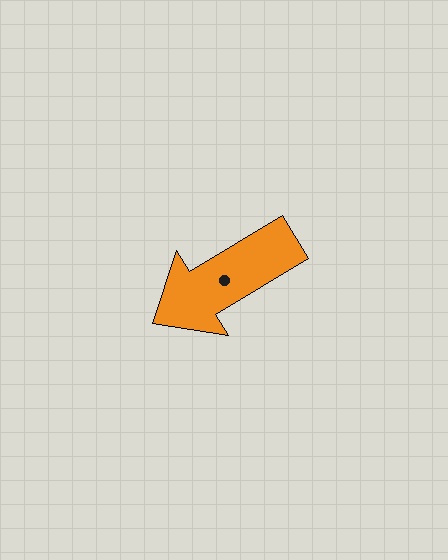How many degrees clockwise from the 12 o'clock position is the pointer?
Approximately 239 degrees.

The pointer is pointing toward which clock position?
Roughly 8 o'clock.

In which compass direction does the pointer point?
Southwest.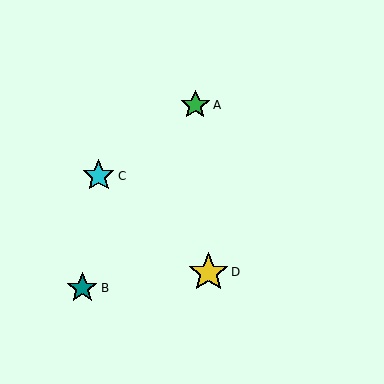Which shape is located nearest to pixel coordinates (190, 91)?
The green star (labeled A) at (195, 105) is nearest to that location.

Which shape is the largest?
The yellow star (labeled D) is the largest.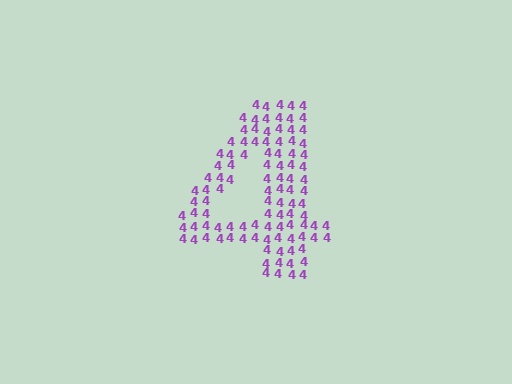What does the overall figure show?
The overall figure shows the digit 4.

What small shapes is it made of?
It is made of small digit 4's.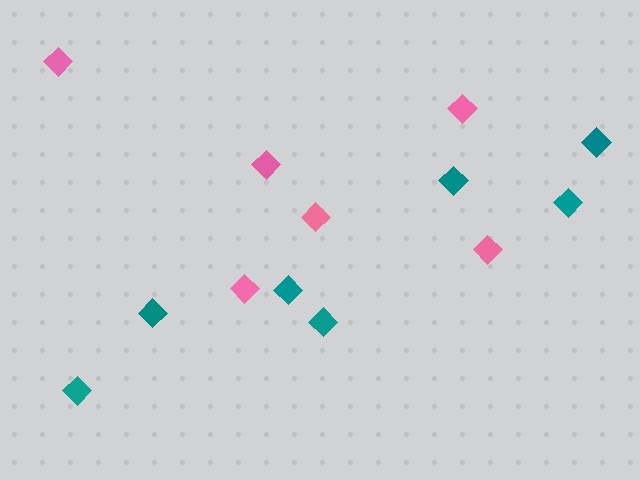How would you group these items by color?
There are 2 groups: one group of pink diamonds (6) and one group of teal diamonds (7).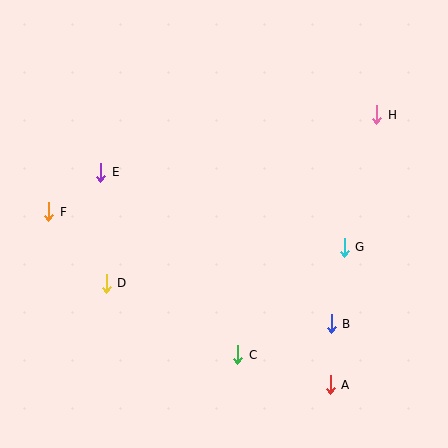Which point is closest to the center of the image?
Point G at (344, 247) is closest to the center.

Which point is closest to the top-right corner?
Point H is closest to the top-right corner.